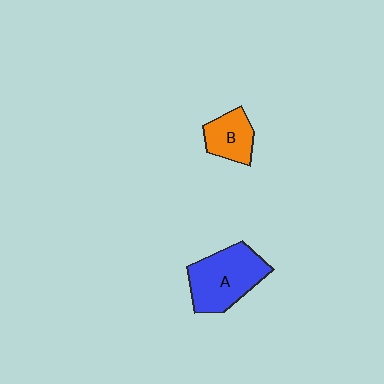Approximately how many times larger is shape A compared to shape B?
Approximately 1.9 times.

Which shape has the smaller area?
Shape B (orange).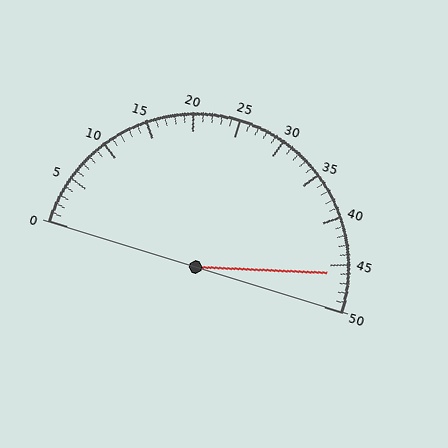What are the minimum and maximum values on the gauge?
The gauge ranges from 0 to 50.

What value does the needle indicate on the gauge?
The needle indicates approximately 46.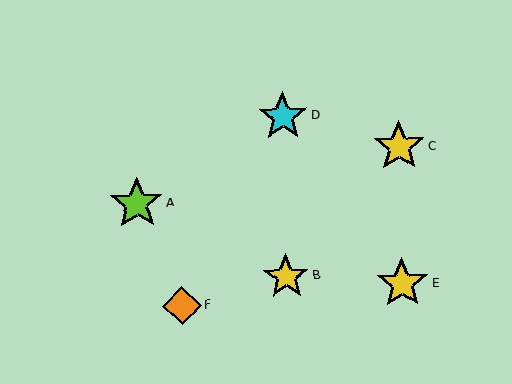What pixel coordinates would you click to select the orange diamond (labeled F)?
Click at (182, 306) to select the orange diamond F.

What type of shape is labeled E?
Shape E is a yellow star.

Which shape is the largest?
The lime star (labeled A) is the largest.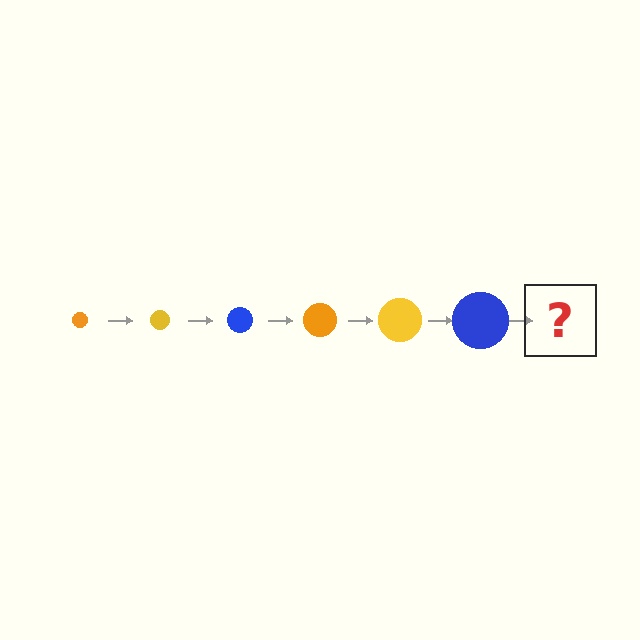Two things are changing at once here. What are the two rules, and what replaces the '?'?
The two rules are that the circle grows larger each step and the color cycles through orange, yellow, and blue. The '?' should be an orange circle, larger than the previous one.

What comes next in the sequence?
The next element should be an orange circle, larger than the previous one.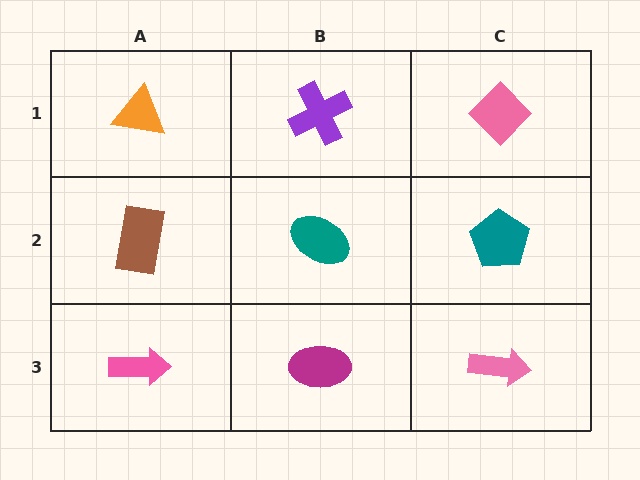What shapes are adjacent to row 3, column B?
A teal ellipse (row 2, column B), a pink arrow (row 3, column A), a pink arrow (row 3, column C).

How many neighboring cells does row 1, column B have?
3.